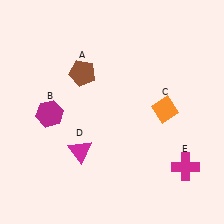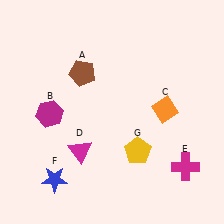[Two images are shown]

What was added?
A blue star (F), a yellow pentagon (G) were added in Image 2.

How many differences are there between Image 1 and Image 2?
There are 2 differences between the two images.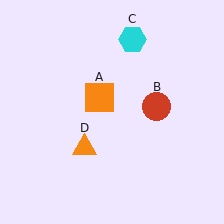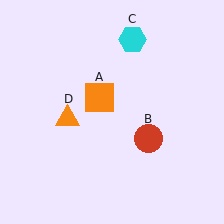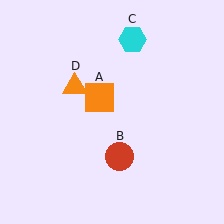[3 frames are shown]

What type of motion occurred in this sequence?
The red circle (object B), orange triangle (object D) rotated clockwise around the center of the scene.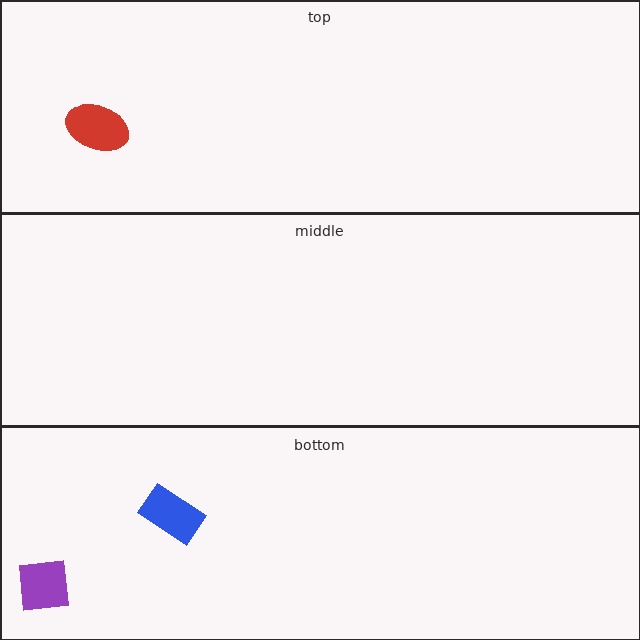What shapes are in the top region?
The red ellipse.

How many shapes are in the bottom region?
2.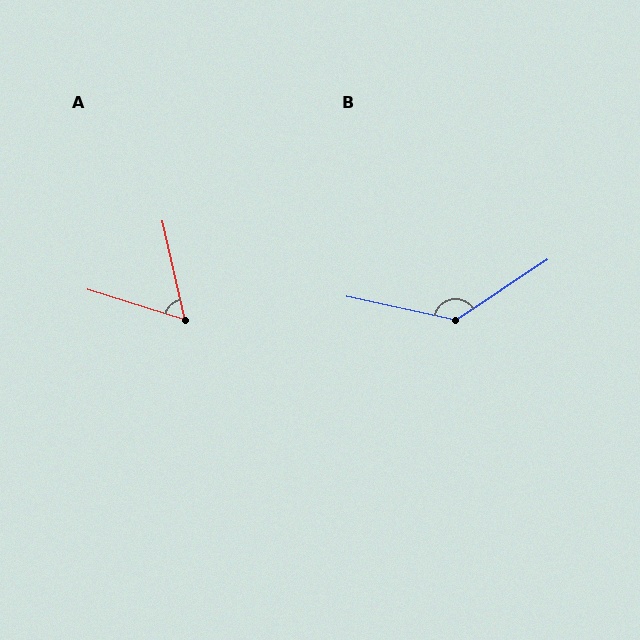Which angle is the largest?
B, at approximately 134 degrees.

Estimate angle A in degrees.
Approximately 60 degrees.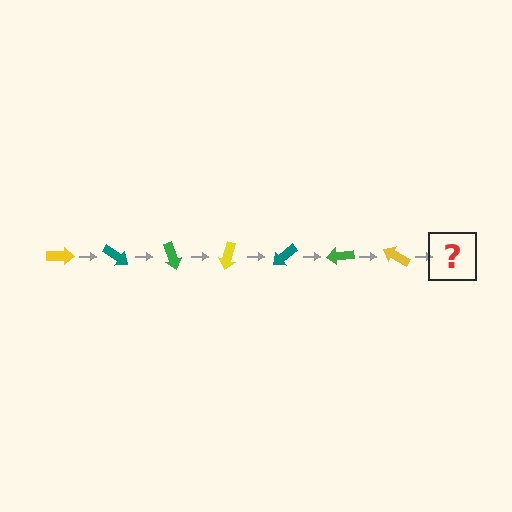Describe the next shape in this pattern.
It should be a teal arrow, rotated 245 degrees from the start.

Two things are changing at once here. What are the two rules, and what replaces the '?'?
The two rules are that it rotates 35 degrees each step and the color cycles through yellow, teal, and green. The '?' should be a teal arrow, rotated 245 degrees from the start.